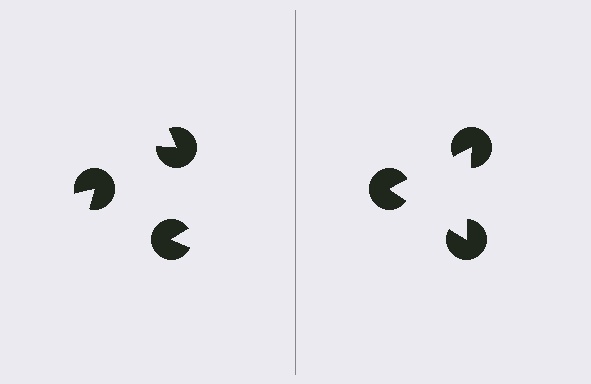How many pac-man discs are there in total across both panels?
6 — 3 on each side.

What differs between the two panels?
The pac-man discs are positioned identically on both sides; only the wedge orientations differ. On the right they align to a triangle; on the left they are misaligned.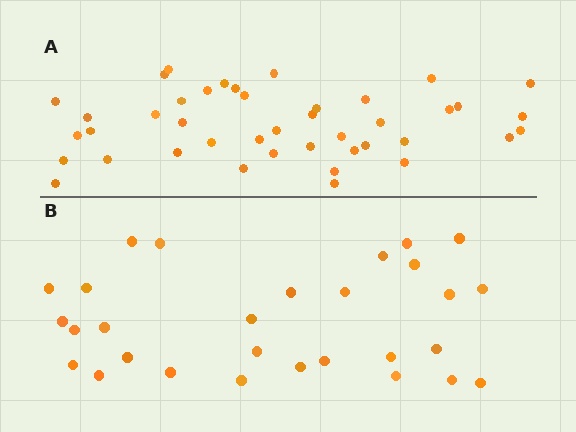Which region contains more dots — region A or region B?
Region A (the top region) has more dots.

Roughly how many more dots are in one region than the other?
Region A has approximately 15 more dots than region B.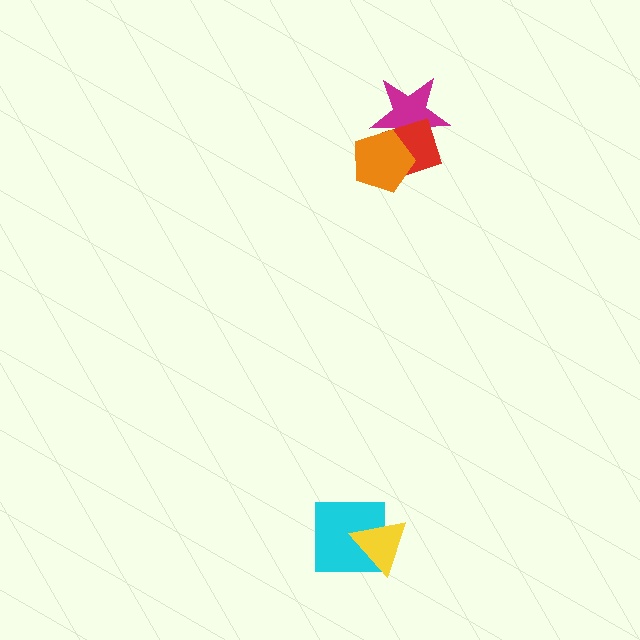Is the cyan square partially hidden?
Yes, it is partially covered by another shape.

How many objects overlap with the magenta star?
2 objects overlap with the magenta star.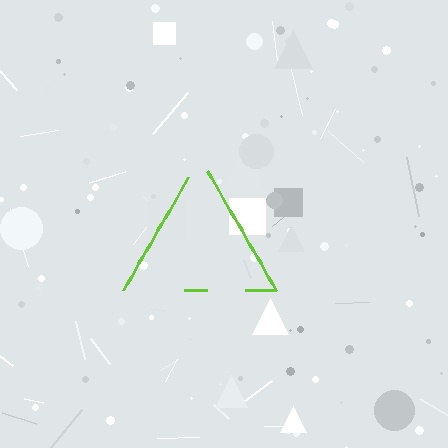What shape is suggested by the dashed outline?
The dashed outline suggests a triangle.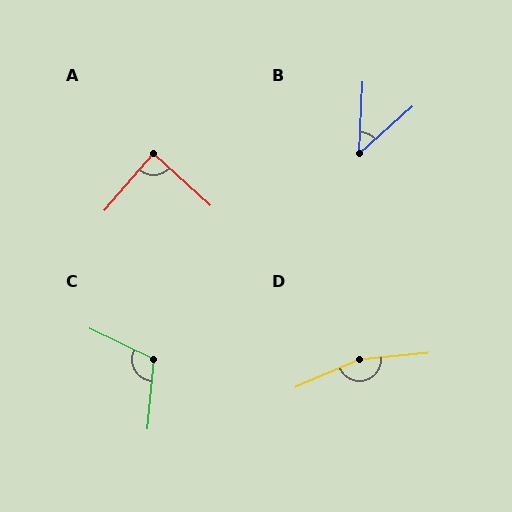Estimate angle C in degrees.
Approximately 111 degrees.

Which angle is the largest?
D, at approximately 162 degrees.